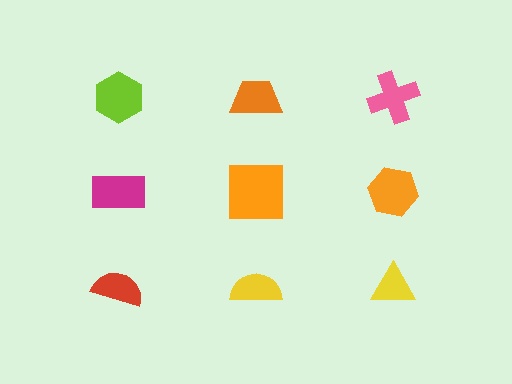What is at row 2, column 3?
An orange hexagon.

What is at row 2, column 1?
A magenta rectangle.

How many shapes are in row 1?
3 shapes.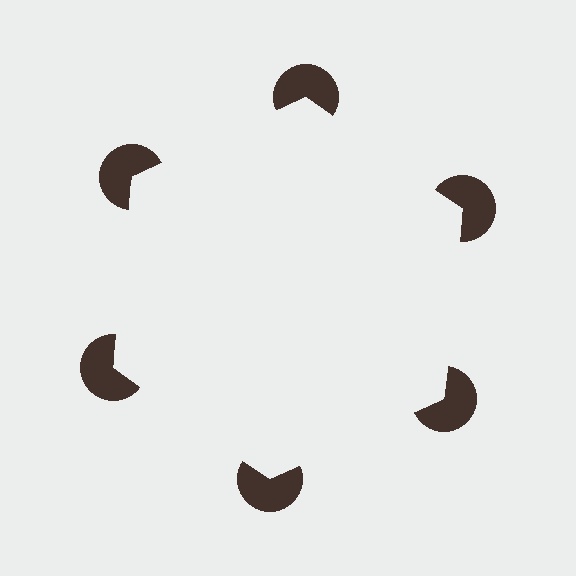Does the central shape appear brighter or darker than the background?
It typically appears slightly brighter than the background, even though no actual brightness change is drawn.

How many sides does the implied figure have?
6 sides.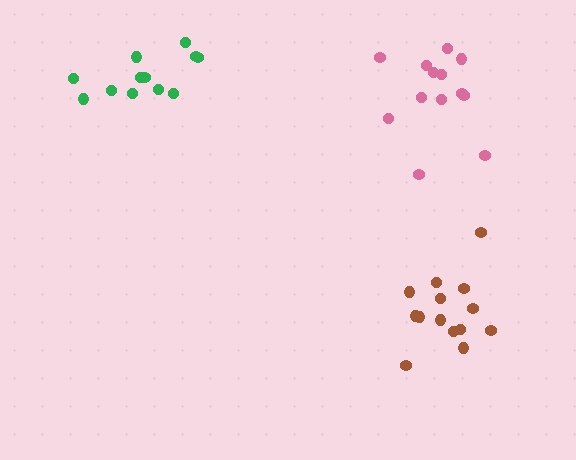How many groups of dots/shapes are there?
There are 3 groups.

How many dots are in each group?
Group 1: 12 dots, Group 2: 14 dots, Group 3: 13 dots (39 total).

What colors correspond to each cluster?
The clusters are colored: green, brown, pink.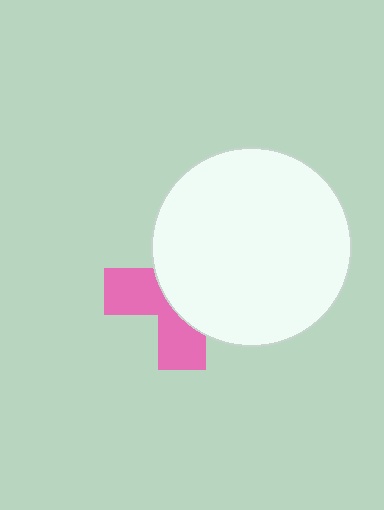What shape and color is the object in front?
The object in front is a white circle.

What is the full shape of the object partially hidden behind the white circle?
The partially hidden object is a pink cross.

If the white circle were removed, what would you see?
You would see the complete pink cross.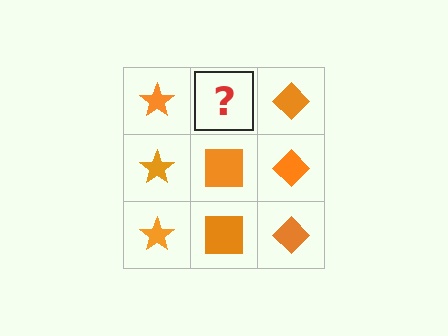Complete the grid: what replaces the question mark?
The question mark should be replaced with an orange square.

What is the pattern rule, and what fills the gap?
The rule is that each column has a consistent shape. The gap should be filled with an orange square.